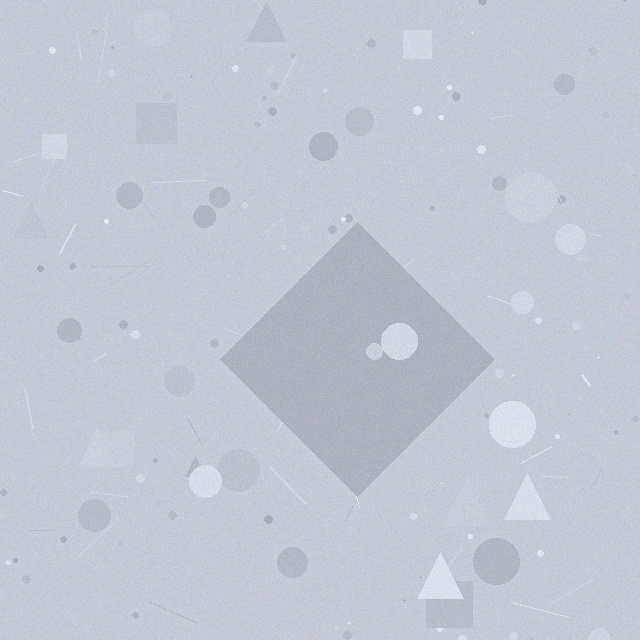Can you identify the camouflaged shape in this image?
The camouflaged shape is a diamond.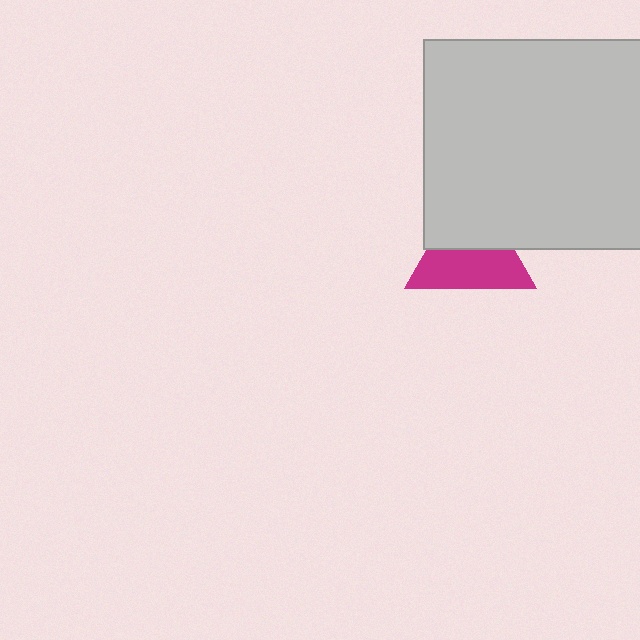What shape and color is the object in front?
The object in front is a light gray rectangle.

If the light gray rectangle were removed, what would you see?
You would see the complete magenta triangle.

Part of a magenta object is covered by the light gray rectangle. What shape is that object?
It is a triangle.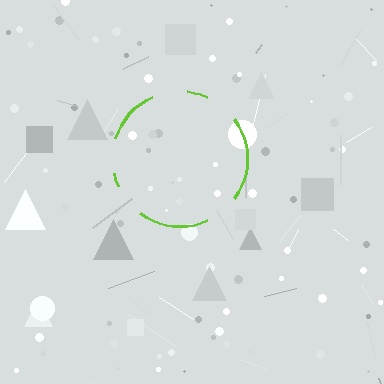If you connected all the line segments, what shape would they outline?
They would outline a circle.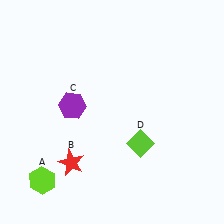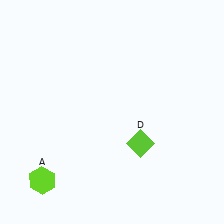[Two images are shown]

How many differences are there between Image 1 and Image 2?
There are 2 differences between the two images.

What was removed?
The purple hexagon (C), the red star (B) were removed in Image 2.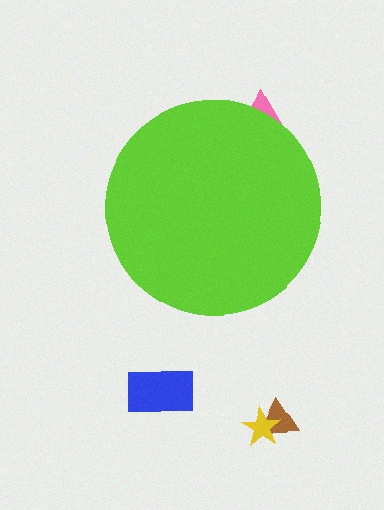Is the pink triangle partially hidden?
Yes, the pink triangle is partially hidden behind the lime circle.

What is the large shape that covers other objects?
A lime circle.